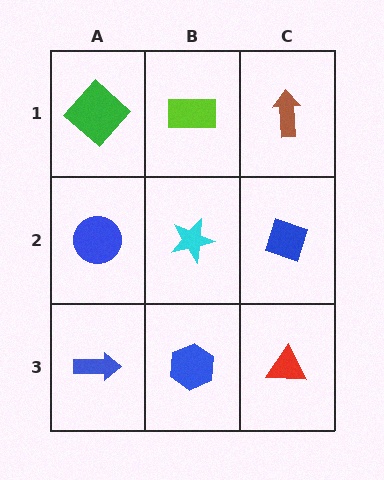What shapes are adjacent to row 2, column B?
A lime rectangle (row 1, column B), a blue hexagon (row 3, column B), a blue circle (row 2, column A), a blue diamond (row 2, column C).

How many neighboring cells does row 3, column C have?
2.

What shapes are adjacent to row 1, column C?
A blue diamond (row 2, column C), a lime rectangle (row 1, column B).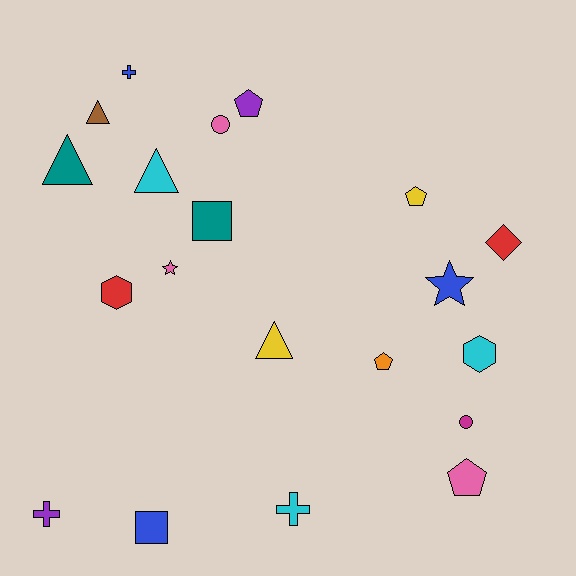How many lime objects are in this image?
There are no lime objects.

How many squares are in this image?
There are 2 squares.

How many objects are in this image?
There are 20 objects.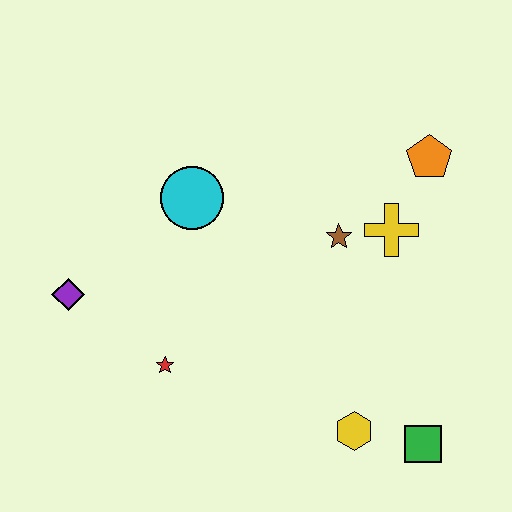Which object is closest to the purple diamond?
The red star is closest to the purple diamond.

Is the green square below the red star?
Yes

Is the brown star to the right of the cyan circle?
Yes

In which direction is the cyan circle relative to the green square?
The cyan circle is above the green square.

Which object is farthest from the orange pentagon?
The purple diamond is farthest from the orange pentagon.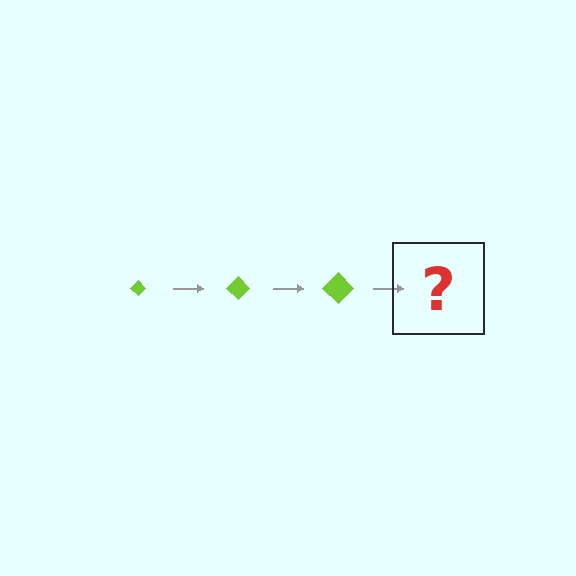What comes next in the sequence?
The next element should be a lime diamond, larger than the previous one.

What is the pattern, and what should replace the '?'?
The pattern is that the diamond gets progressively larger each step. The '?' should be a lime diamond, larger than the previous one.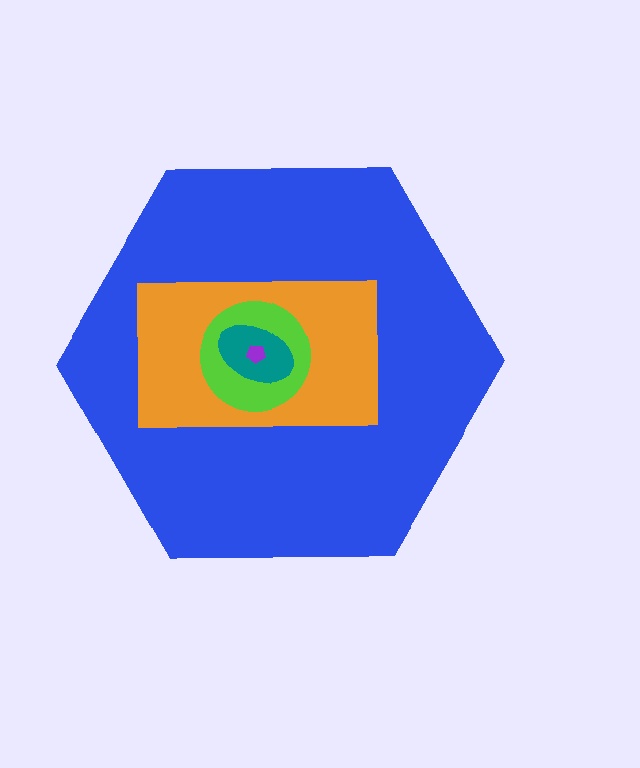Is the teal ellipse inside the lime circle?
Yes.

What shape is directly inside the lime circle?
The teal ellipse.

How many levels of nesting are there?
5.